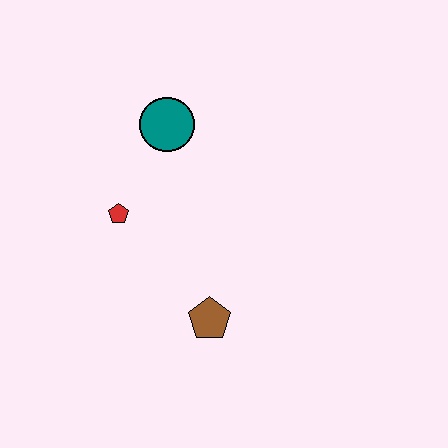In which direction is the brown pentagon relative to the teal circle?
The brown pentagon is below the teal circle.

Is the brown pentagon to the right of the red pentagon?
Yes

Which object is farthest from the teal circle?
The brown pentagon is farthest from the teal circle.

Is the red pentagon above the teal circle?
No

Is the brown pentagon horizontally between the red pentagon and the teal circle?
No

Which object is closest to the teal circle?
The red pentagon is closest to the teal circle.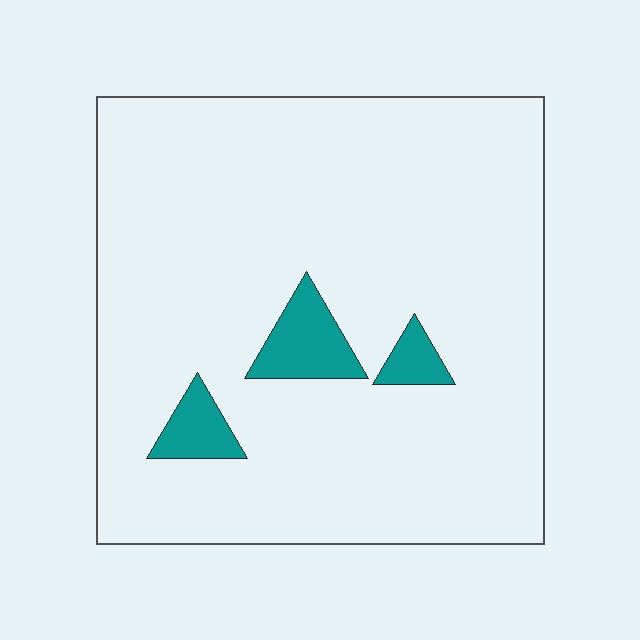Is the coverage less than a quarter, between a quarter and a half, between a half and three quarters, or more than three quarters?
Less than a quarter.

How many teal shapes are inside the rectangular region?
3.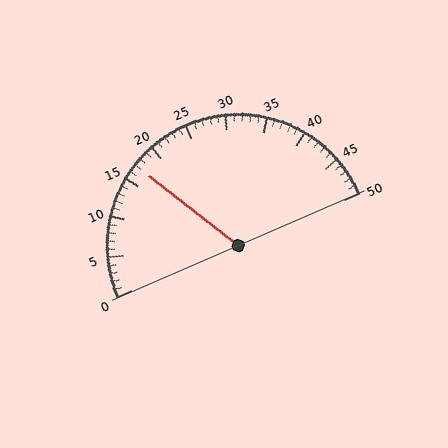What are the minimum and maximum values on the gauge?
The gauge ranges from 0 to 50.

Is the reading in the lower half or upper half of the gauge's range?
The reading is in the lower half of the range (0 to 50).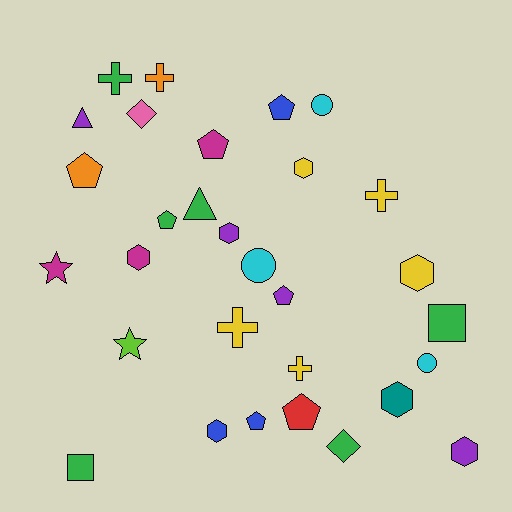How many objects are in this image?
There are 30 objects.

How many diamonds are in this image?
There are 2 diamonds.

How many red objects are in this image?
There is 1 red object.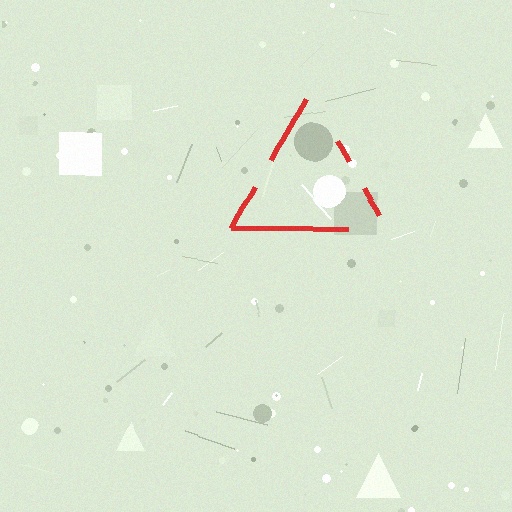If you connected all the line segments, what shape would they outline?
They would outline a triangle.